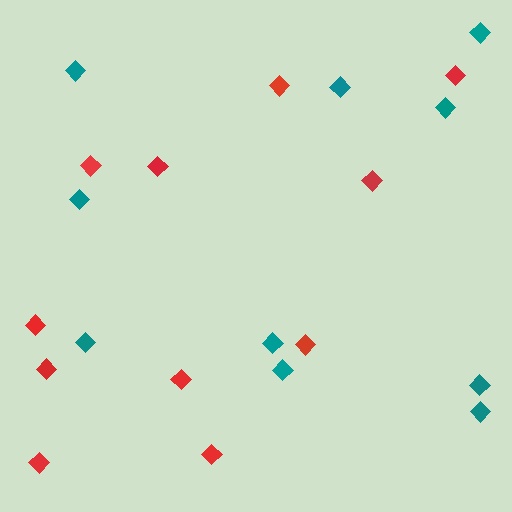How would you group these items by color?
There are 2 groups: one group of teal diamonds (10) and one group of red diamonds (11).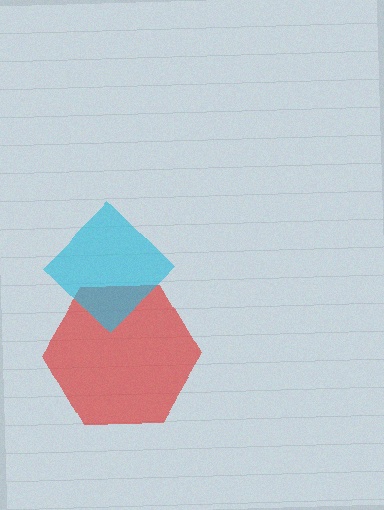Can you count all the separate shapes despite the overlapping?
Yes, there are 2 separate shapes.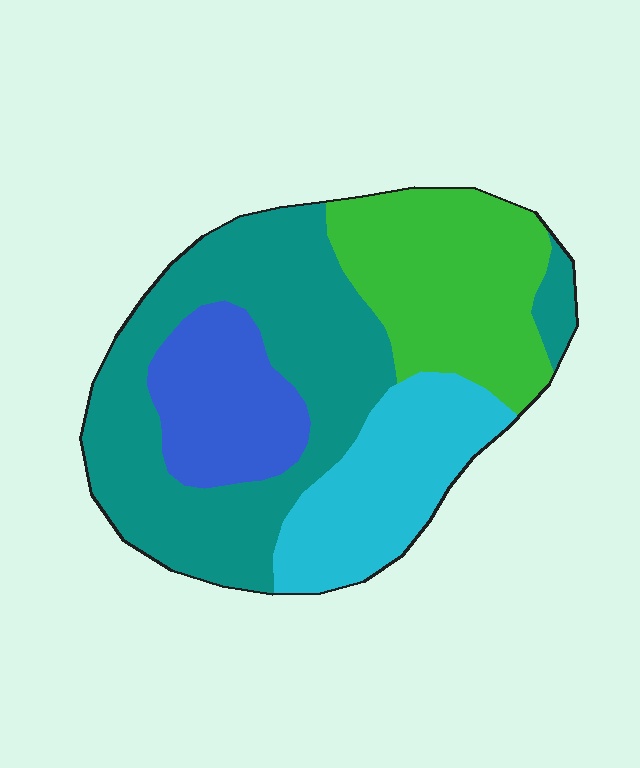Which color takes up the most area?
Teal, at roughly 40%.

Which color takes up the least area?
Blue, at roughly 15%.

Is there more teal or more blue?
Teal.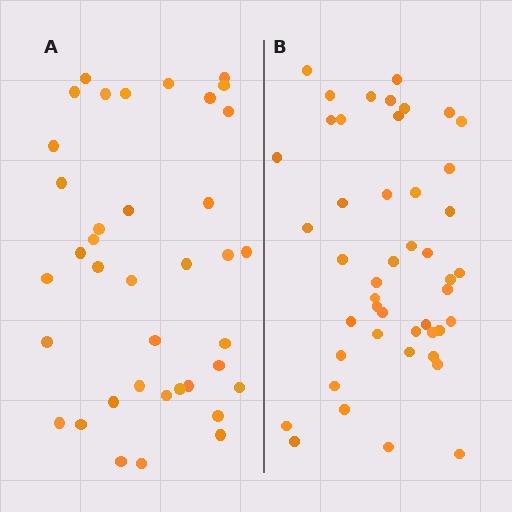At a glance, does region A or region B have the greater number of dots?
Region B (the right region) has more dots.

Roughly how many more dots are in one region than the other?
Region B has roughly 8 or so more dots than region A.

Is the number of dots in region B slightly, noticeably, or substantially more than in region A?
Region B has only slightly more — the two regions are fairly close. The ratio is roughly 1.2 to 1.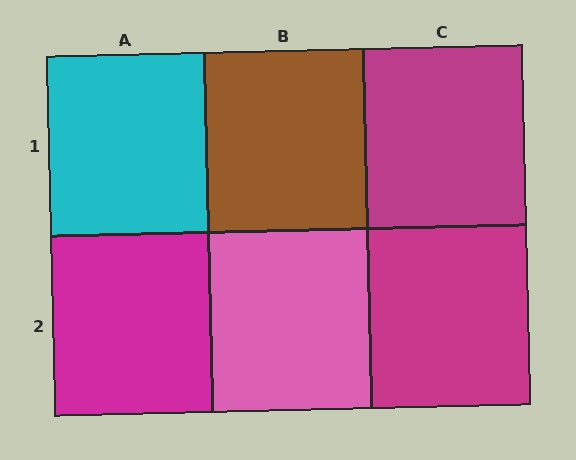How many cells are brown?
1 cell is brown.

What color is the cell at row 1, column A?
Cyan.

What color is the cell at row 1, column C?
Magenta.